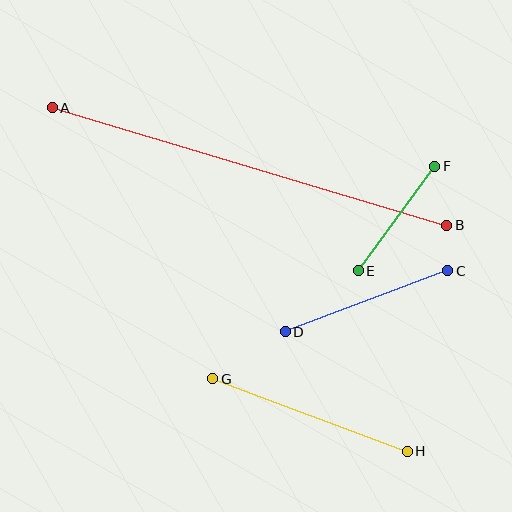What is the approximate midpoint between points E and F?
The midpoint is at approximately (397, 218) pixels.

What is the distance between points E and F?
The distance is approximately 129 pixels.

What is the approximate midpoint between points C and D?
The midpoint is at approximately (367, 301) pixels.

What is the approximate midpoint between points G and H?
The midpoint is at approximately (310, 415) pixels.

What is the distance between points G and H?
The distance is approximately 208 pixels.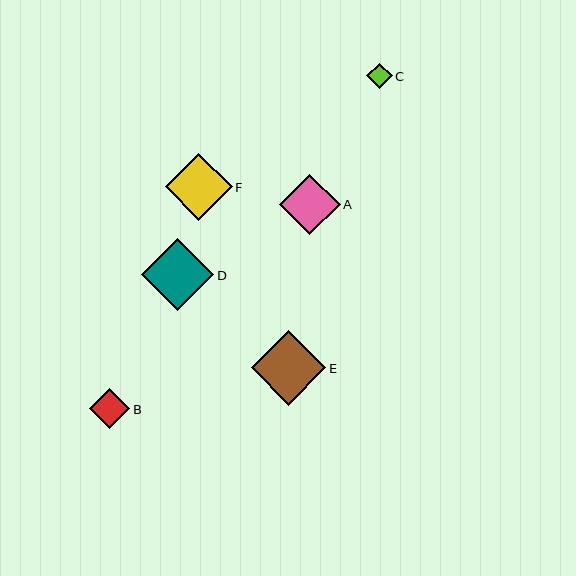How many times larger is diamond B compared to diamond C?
Diamond B is approximately 1.6 times the size of diamond C.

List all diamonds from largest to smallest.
From largest to smallest: E, D, F, A, B, C.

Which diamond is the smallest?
Diamond C is the smallest with a size of approximately 25 pixels.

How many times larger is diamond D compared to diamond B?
Diamond D is approximately 1.8 times the size of diamond B.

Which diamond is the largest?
Diamond E is the largest with a size of approximately 74 pixels.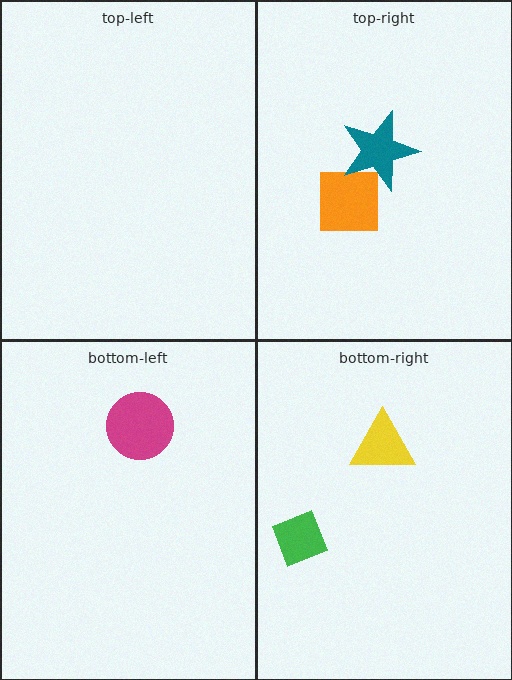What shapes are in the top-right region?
The orange square, the teal star.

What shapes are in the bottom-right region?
The yellow triangle, the green diamond.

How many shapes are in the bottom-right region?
2.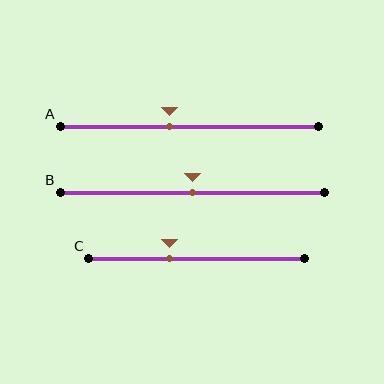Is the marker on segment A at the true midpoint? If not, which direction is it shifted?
No, the marker on segment A is shifted to the left by about 7% of the segment length.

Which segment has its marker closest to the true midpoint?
Segment B has its marker closest to the true midpoint.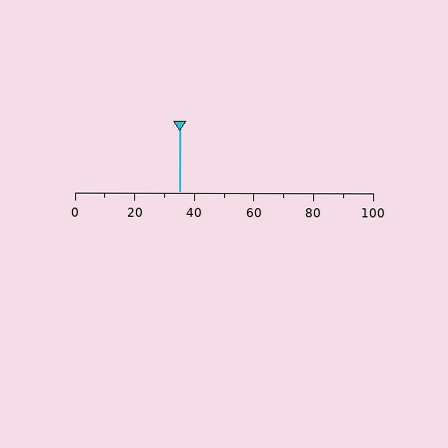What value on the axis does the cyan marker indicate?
The marker indicates approximately 35.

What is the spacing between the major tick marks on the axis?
The major ticks are spaced 20 apart.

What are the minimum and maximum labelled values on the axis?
The axis runs from 0 to 100.